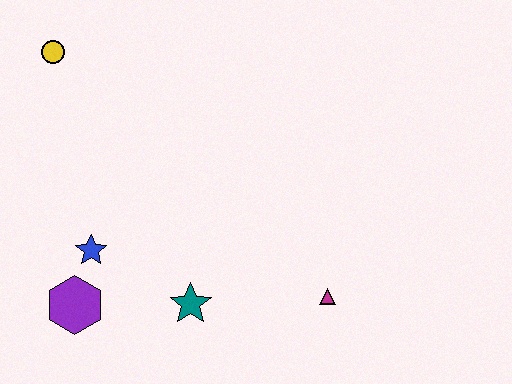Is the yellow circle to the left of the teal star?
Yes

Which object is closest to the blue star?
The purple hexagon is closest to the blue star.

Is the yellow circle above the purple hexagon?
Yes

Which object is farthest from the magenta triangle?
The yellow circle is farthest from the magenta triangle.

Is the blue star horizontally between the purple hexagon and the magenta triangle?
Yes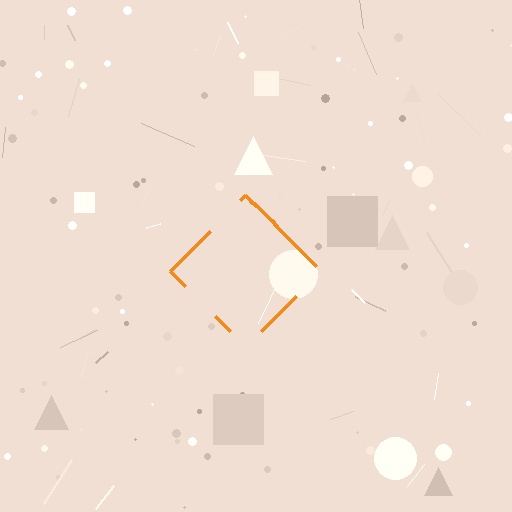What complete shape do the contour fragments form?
The contour fragments form a diamond.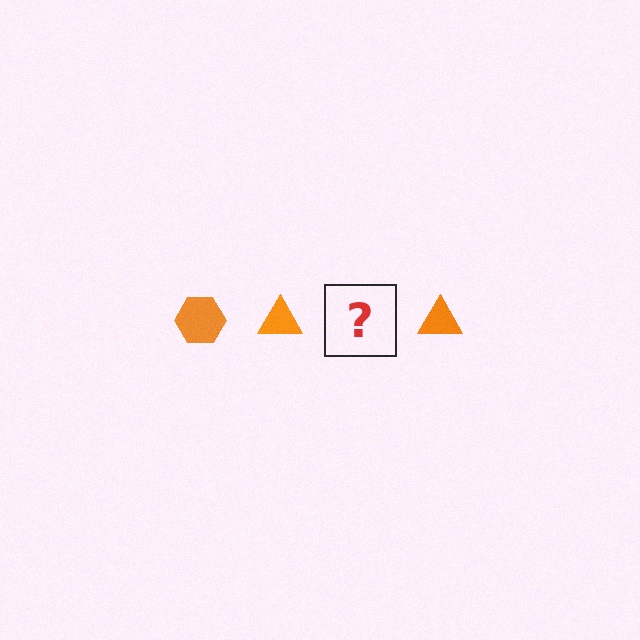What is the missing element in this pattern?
The missing element is an orange hexagon.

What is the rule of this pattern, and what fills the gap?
The rule is that the pattern cycles through hexagon, triangle shapes in orange. The gap should be filled with an orange hexagon.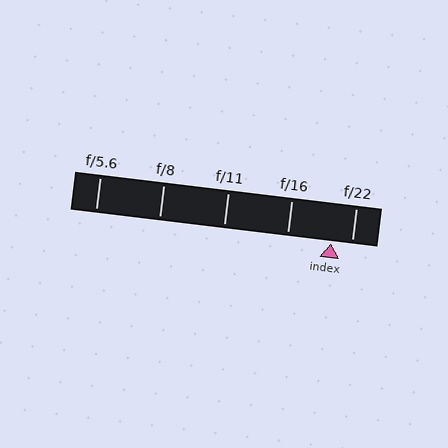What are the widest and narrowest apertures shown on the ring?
The widest aperture shown is f/5.6 and the narrowest is f/22.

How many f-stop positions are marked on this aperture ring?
There are 5 f-stop positions marked.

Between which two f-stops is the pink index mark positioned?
The index mark is between f/16 and f/22.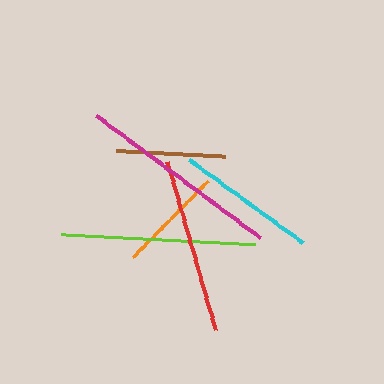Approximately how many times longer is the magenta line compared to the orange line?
The magenta line is approximately 1.9 times the length of the orange line.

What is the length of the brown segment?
The brown segment is approximately 109 pixels long.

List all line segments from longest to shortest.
From longest to shortest: magenta, lime, red, cyan, brown, orange.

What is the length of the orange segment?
The orange segment is approximately 107 pixels long.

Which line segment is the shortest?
The orange line is the shortest at approximately 107 pixels.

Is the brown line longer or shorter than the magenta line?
The magenta line is longer than the brown line.